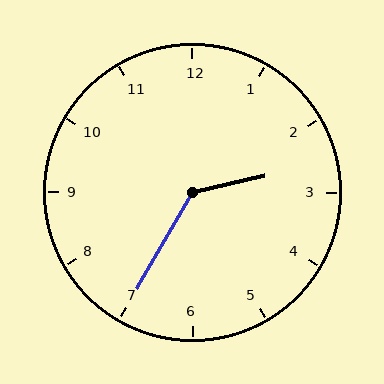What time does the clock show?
2:35.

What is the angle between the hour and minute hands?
Approximately 132 degrees.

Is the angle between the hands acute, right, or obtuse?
It is obtuse.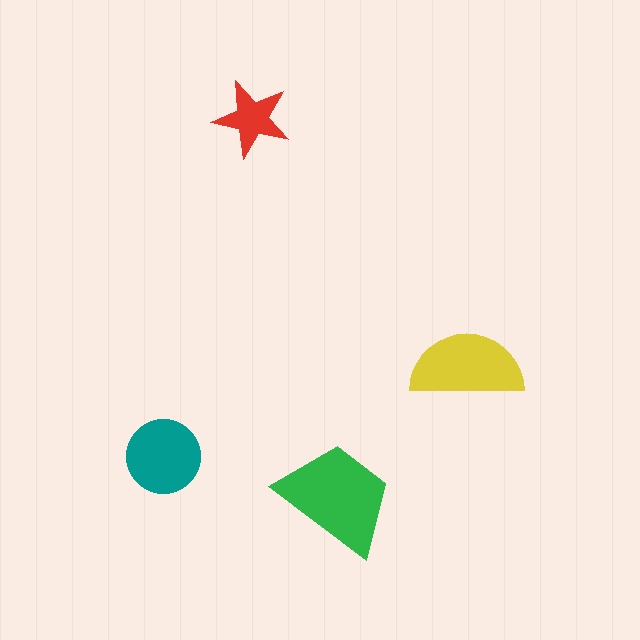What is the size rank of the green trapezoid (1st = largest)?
1st.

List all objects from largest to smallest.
The green trapezoid, the yellow semicircle, the teal circle, the red star.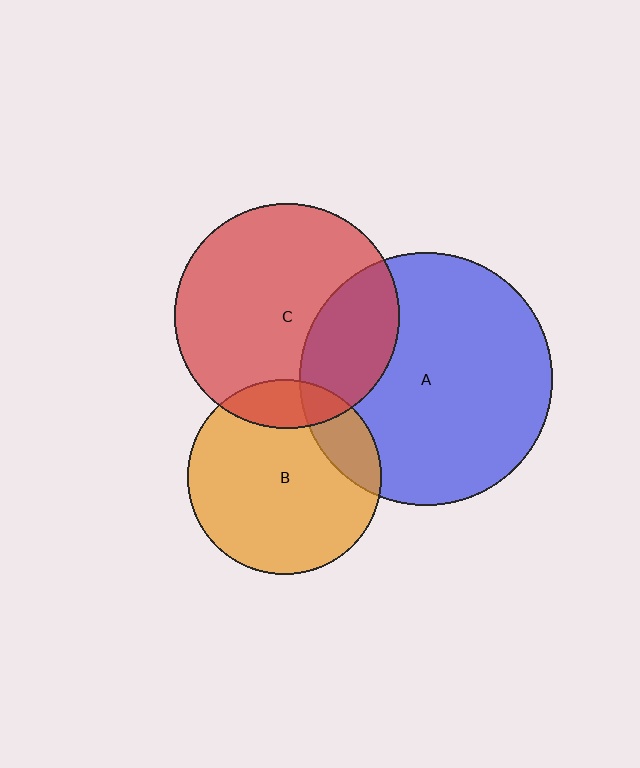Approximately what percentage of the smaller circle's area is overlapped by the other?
Approximately 30%.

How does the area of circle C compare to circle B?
Approximately 1.3 times.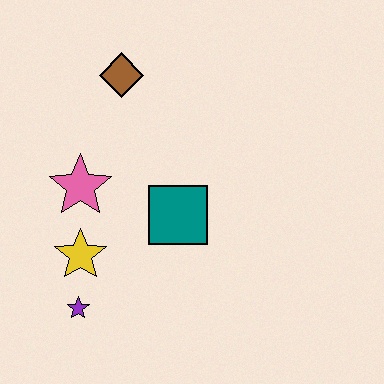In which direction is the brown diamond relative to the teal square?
The brown diamond is above the teal square.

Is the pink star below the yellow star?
No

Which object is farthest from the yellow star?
The brown diamond is farthest from the yellow star.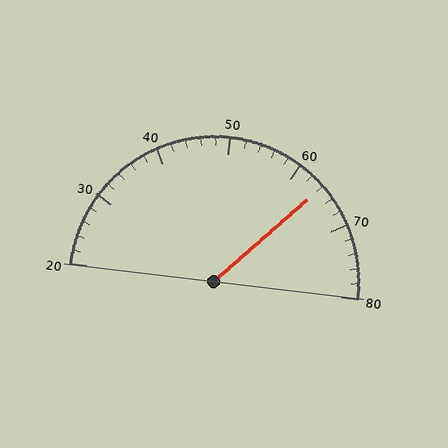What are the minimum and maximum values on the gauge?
The gauge ranges from 20 to 80.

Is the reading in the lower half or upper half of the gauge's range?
The reading is in the upper half of the range (20 to 80).